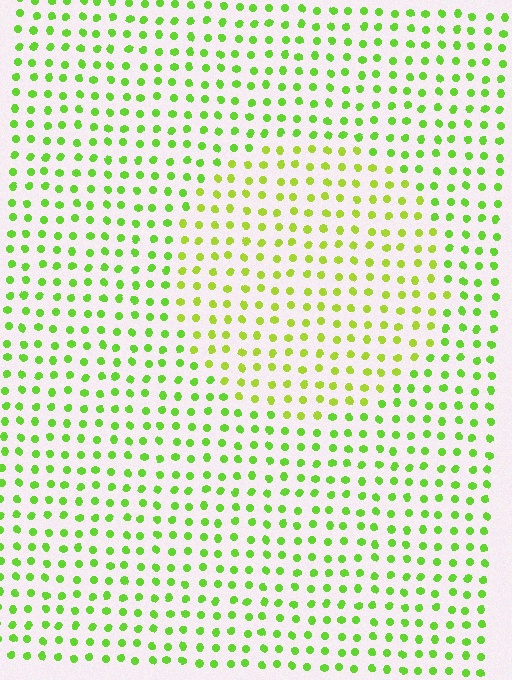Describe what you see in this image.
The image is filled with small lime elements in a uniform arrangement. A circle-shaped region is visible where the elements are tinted to a slightly different hue, forming a subtle color boundary.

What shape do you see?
I see a circle.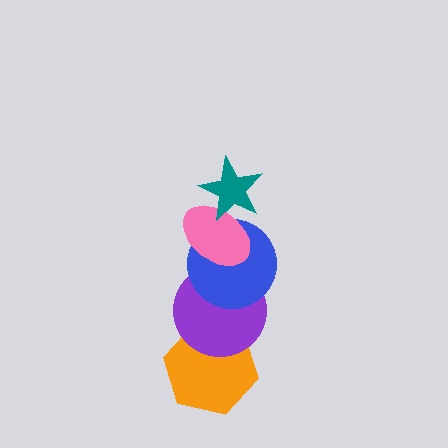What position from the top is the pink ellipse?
The pink ellipse is 2nd from the top.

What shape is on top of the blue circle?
The pink ellipse is on top of the blue circle.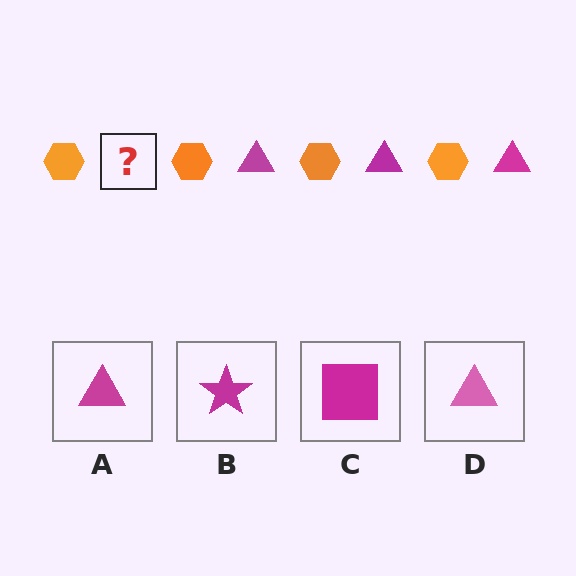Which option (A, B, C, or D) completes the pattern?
A.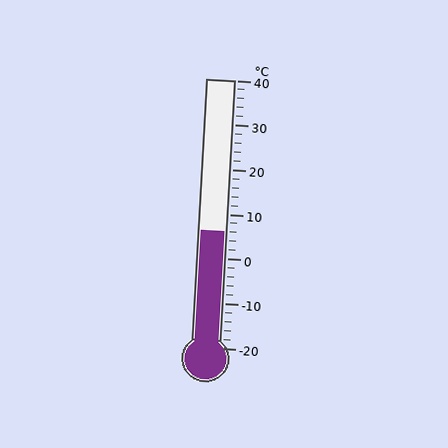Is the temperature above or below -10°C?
The temperature is above -10°C.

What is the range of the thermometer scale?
The thermometer scale ranges from -20°C to 40°C.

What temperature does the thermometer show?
The thermometer shows approximately 6°C.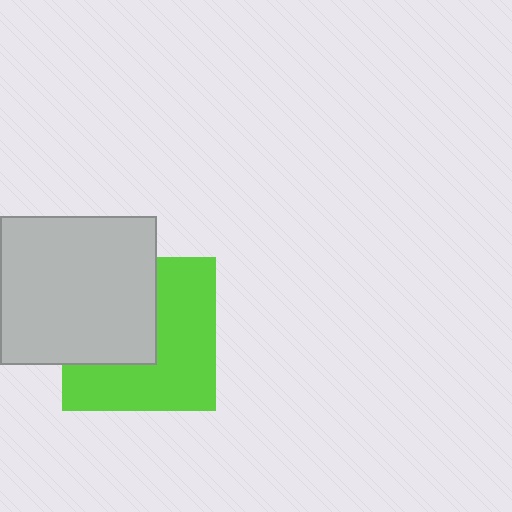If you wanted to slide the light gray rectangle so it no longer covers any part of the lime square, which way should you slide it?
Slide it toward the upper-left — that is the most direct way to separate the two shapes.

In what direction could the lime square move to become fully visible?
The lime square could move toward the lower-right. That would shift it out from behind the light gray rectangle entirely.